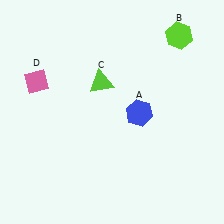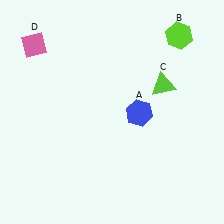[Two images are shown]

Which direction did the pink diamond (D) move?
The pink diamond (D) moved up.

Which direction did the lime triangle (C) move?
The lime triangle (C) moved right.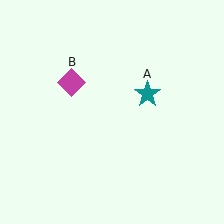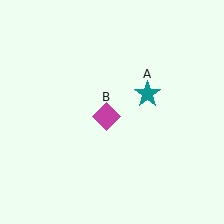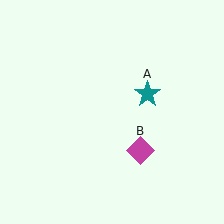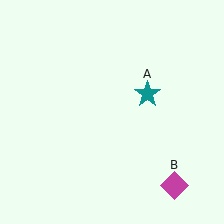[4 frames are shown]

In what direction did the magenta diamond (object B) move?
The magenta diamond (object B) moved down and to the right.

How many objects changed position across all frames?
1 object changed position: magenta diamond (object B).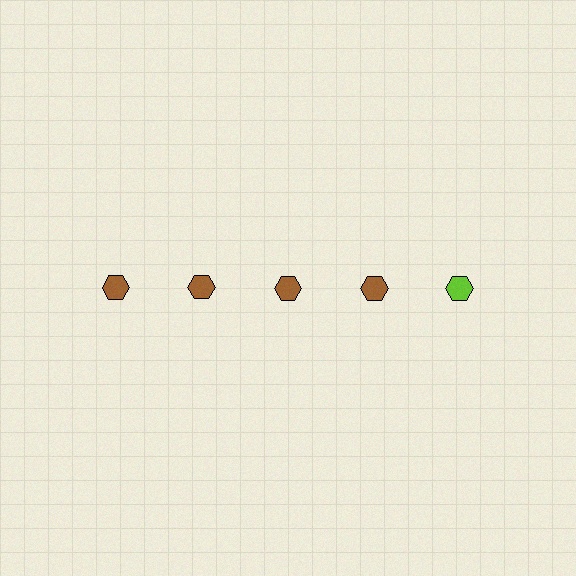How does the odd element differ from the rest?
It has a different color: lime instead of brown.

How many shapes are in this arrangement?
There are 5 shapes arranged in a grid pattern.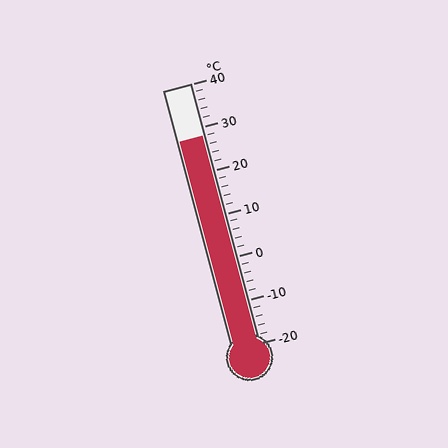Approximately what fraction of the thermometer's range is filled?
The thermometer is filled to approximately 80% of its range.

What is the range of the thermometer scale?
The thermometer scale ranges from -20°C to 40°C.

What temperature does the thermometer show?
The thermometer shows approximately 28°C.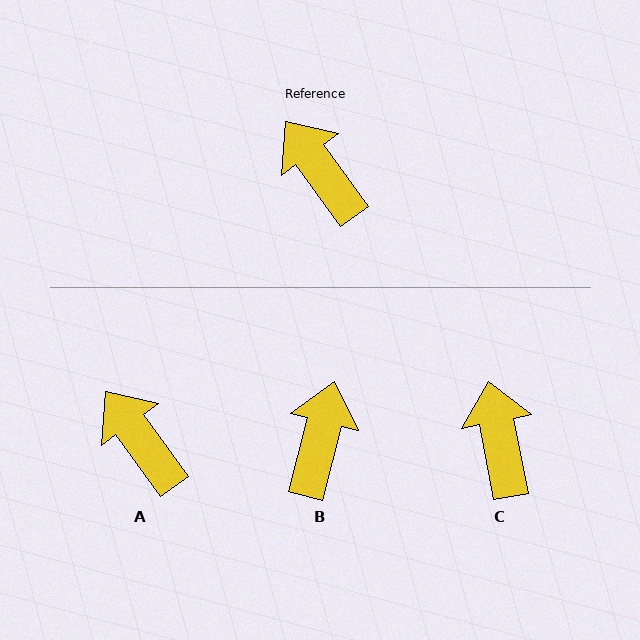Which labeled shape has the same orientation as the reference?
A.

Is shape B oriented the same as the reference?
No, it is off by about 50 degrees.